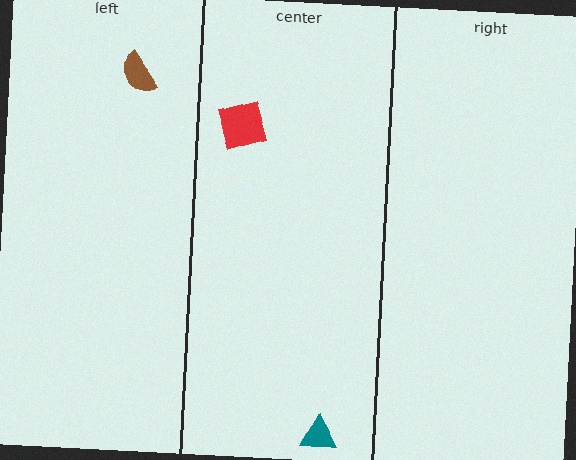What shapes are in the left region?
The brown semicircle.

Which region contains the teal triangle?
The center region.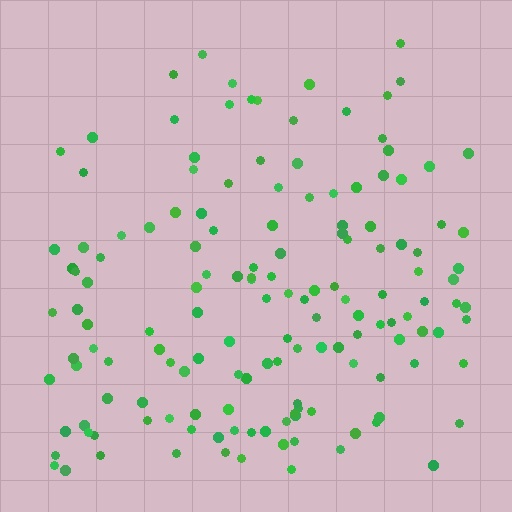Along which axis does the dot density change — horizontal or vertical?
Vertical.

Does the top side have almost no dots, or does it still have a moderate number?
Still a moderate number, just noticeably fewer than the bottom.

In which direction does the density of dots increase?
From top to bottom, with the bottom side densest.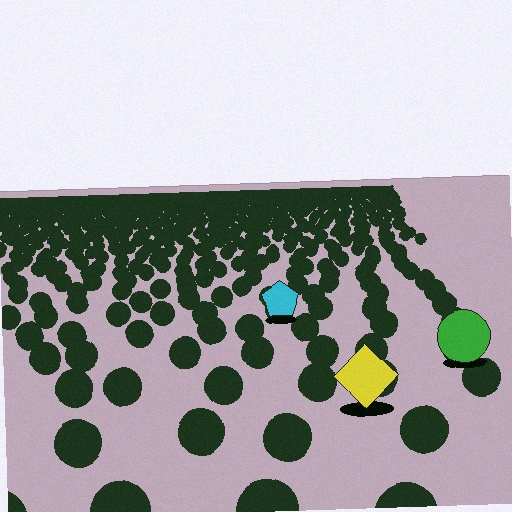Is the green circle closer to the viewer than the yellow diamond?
No. The yellow diamond is closer — you can tell from the texture gradient: the ground texture is coarser near it.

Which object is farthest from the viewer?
The cyan pentagon is farthest from the viewer. It appears smaller and the ground texture around it is denser.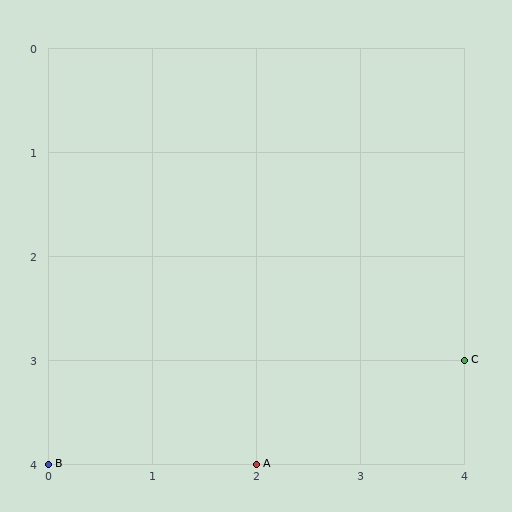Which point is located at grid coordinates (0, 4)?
Point B is at (0, 4).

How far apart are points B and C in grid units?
Points B and C are 4 columns and 1 row apart (about 4.1 grid units diagonally).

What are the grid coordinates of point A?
Point A is at grid coordinates (2, 4).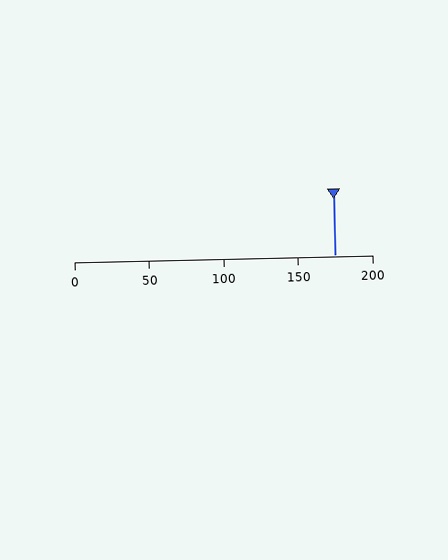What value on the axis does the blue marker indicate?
The marker indicates approximately 175.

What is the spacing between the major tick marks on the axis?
The major ticks are spaced 50 apart.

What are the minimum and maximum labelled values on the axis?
The axis runs from 0 to 200.